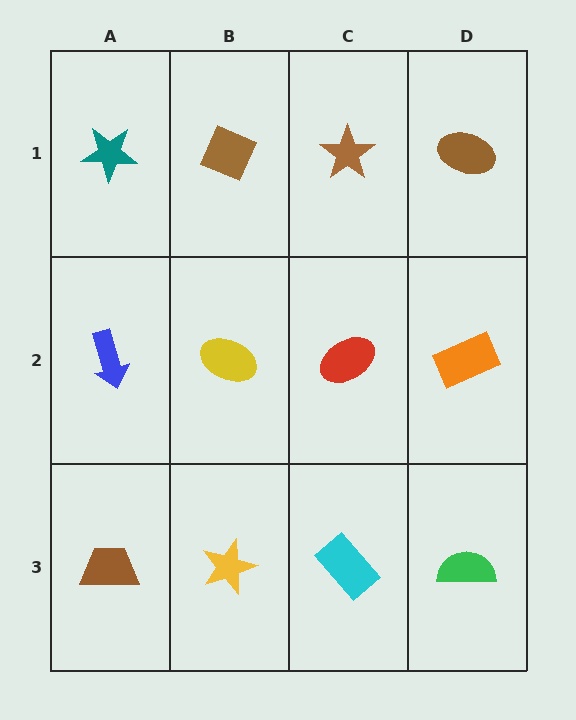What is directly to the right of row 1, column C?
A brown ellipse.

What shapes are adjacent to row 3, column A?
A blue arrow (row 2, column A), a yellow star (row 3, column B).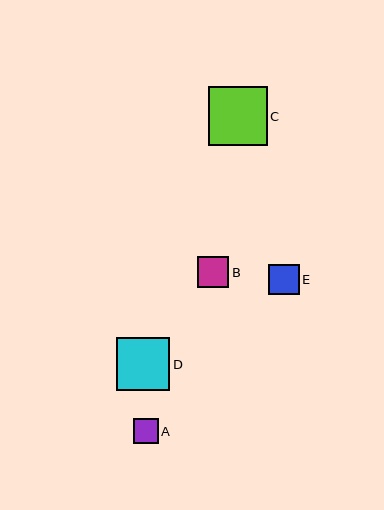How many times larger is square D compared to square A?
Square D is approximately 2.1 times the size of square A.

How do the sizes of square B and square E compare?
Square B and square E are approximately the same size.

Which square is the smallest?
Square A is the smallest with a size of approximately 25 pixels.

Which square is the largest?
Square C is the largest with a size of approximately 59 pixels.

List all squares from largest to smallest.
From largest to smallest: C, D, B, E, A.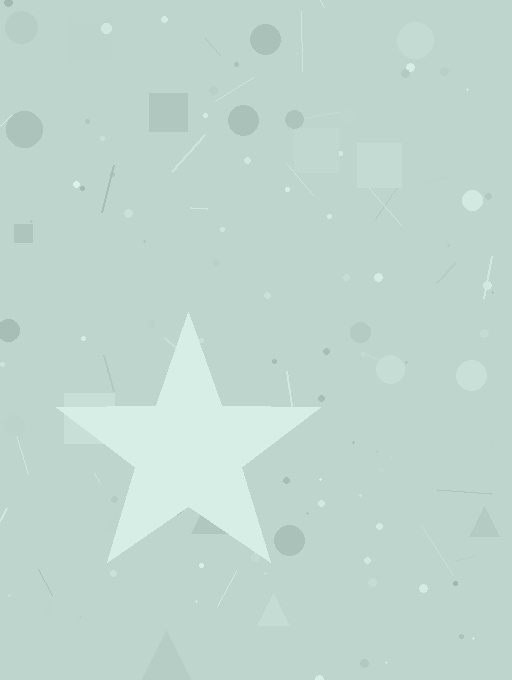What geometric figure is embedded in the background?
A star is embedded in the background.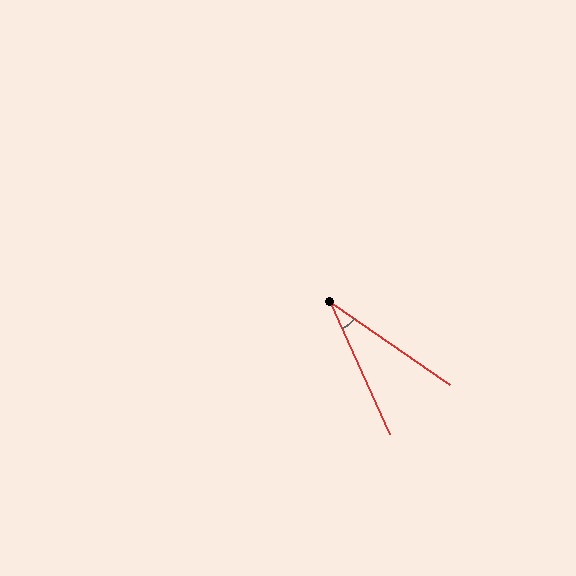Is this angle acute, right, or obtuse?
It is acute.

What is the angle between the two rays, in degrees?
Approximately 31 degrees.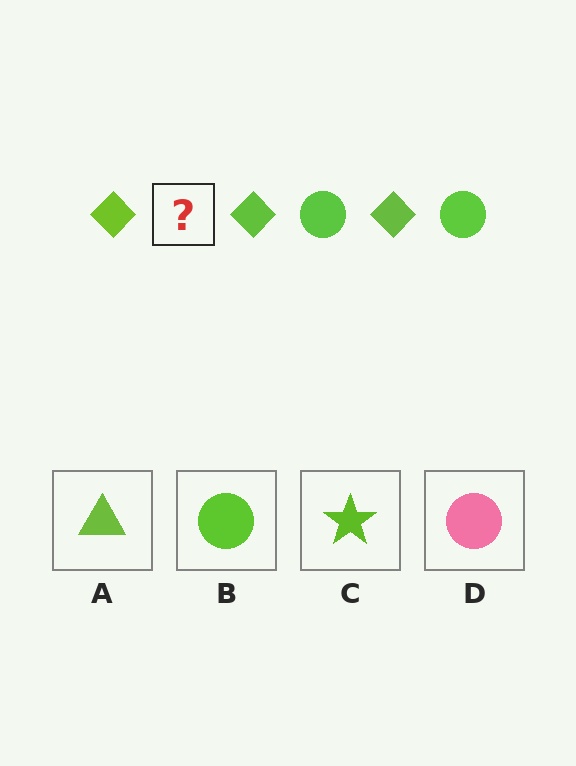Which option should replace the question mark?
Option B.